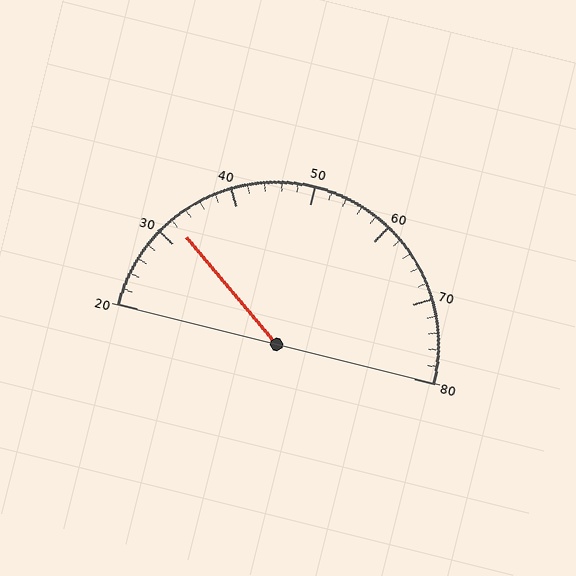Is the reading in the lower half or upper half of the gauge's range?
The reading is in the lower half of the range (20 to 80).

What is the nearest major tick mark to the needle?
The nearest major tick mark is 30.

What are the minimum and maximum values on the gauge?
The gauge ranges from 20 to 80.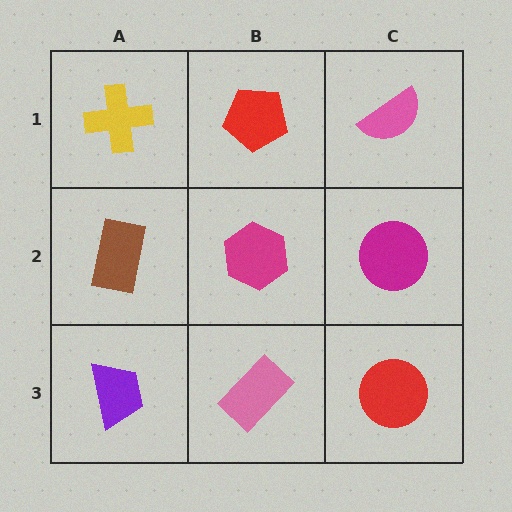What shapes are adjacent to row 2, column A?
A yellow cross (row 1, column A), a purple trapezoid (row 3, column A), a magenta hexagon (row 2, column B).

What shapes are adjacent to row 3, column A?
A brown rectangle (row 2, column A), a pink rectangle (row 3, column B).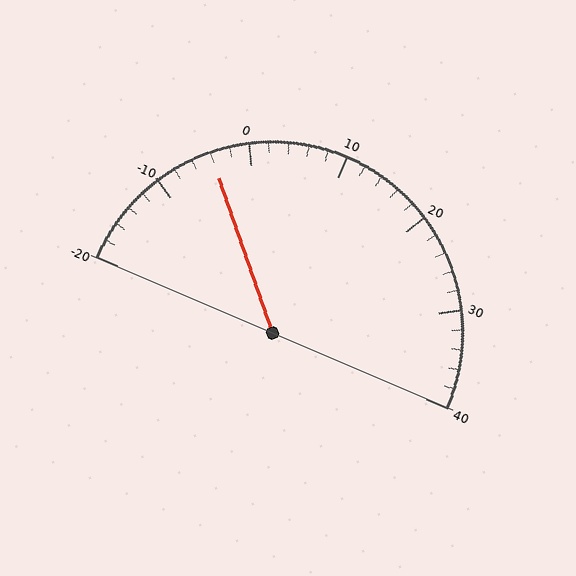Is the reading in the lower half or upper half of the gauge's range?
The reading is in the lower half of the range (-20 to 40).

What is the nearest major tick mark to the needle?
The nearest major tick mark is 0.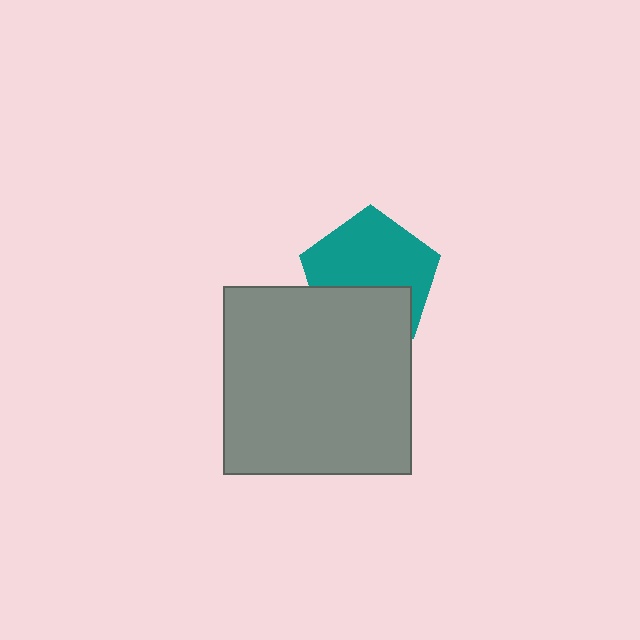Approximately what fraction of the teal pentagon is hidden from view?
Roughly 38% of the teal pentagon is hidden behind the gray square.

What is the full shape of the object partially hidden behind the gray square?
The partially hidden object is a teal pentagon.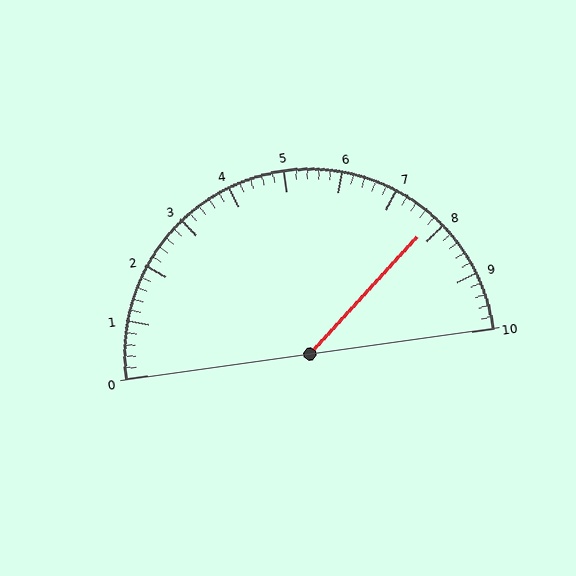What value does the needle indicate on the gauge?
The needle indicates approximately 7.8.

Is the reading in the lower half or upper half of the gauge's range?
The reading is in the upper half of the range (0 to 10).